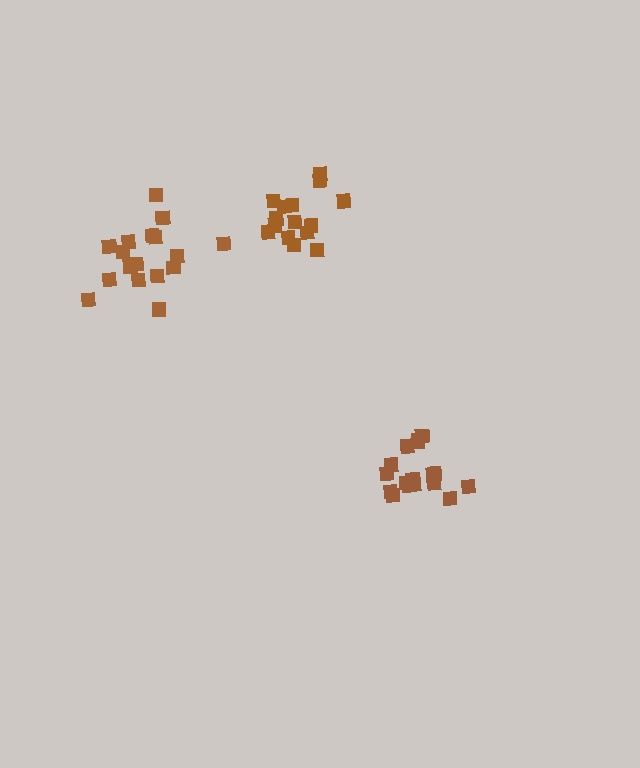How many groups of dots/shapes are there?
There are 3 groups.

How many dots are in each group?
Group 1: 15 dots, Group 2: 17 dots, Group 3: 17 dots (49 total).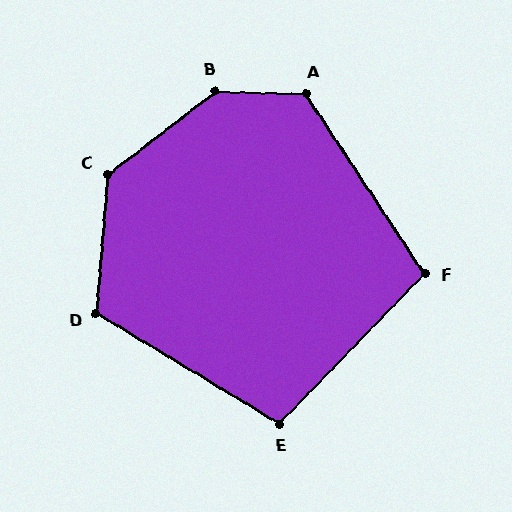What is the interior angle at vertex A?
Approximately 125 degrees (obtuse).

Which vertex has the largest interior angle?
B, at approximately 141 degrees.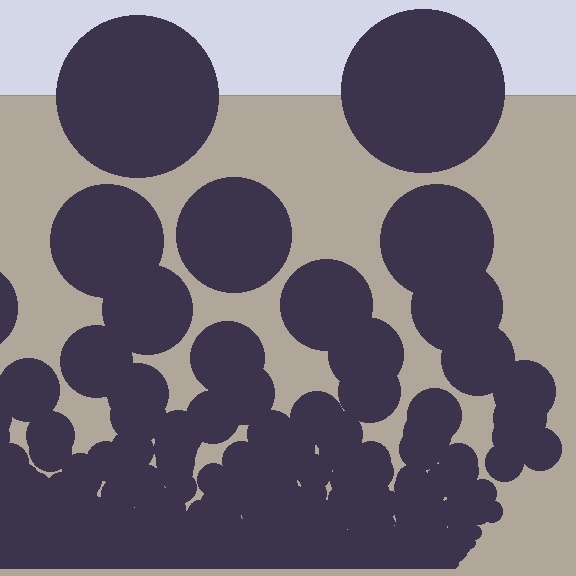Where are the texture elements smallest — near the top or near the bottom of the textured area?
Near the bottom.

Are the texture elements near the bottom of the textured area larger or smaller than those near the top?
Smaller. The gradient is inverted — elements near the bottom are smaller and denser.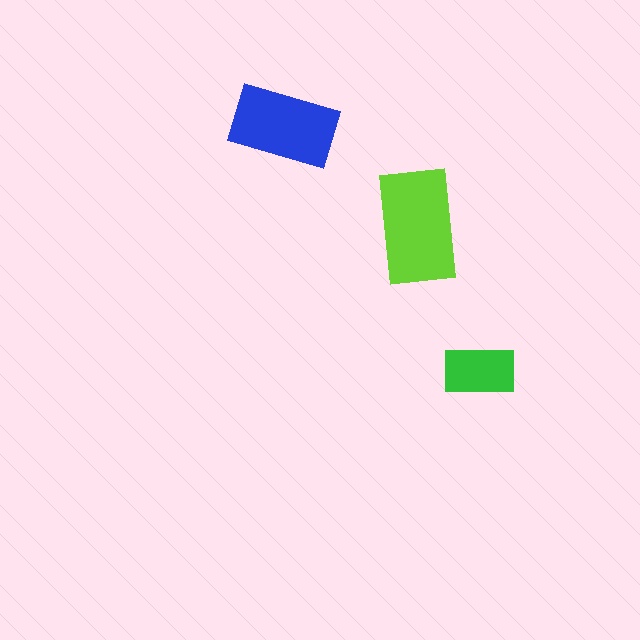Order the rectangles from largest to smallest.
the lime one, the blue one, the green one.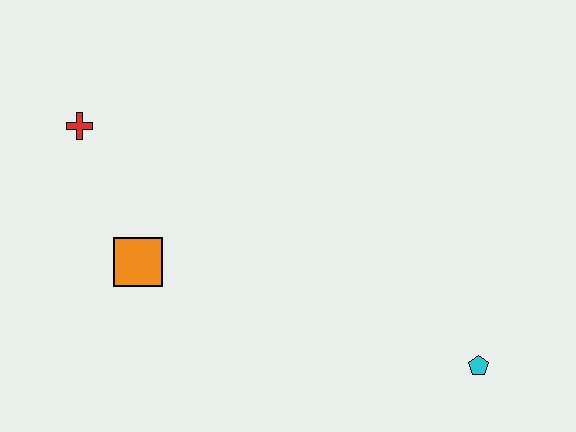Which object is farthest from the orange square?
The cyan pentagon is farthest from the orange square.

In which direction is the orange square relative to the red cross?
The orange square is below the red cross.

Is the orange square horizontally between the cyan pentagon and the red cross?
Yes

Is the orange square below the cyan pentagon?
No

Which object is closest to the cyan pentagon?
The orange square is closest to the cyan pentagon.